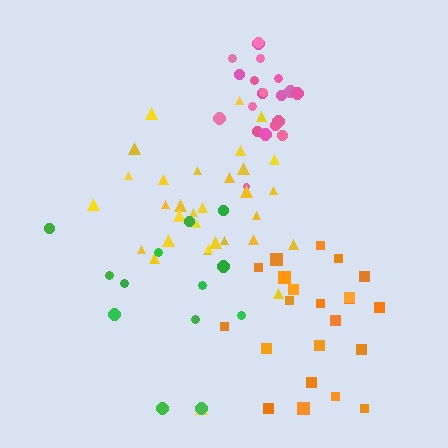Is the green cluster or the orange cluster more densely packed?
Orange.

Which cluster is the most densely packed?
Pink.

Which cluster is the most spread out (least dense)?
Green.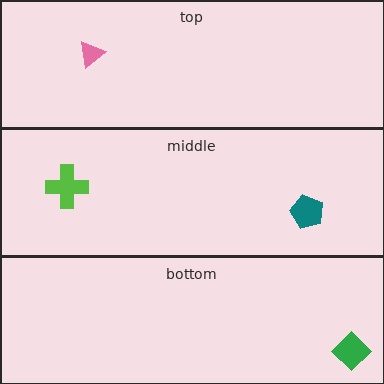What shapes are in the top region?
The pink triangle.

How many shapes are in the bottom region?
1.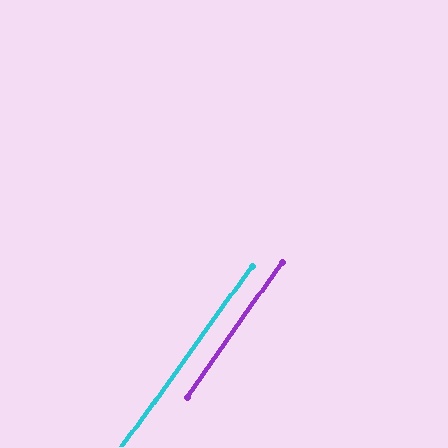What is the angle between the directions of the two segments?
Approximately 0 degrees.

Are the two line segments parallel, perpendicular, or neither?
Parallel — their directions differ by only 0.4°.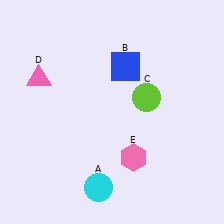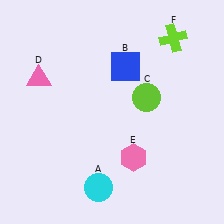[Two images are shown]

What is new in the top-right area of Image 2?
A lime cross (F) was added in the top-right area of Image 2.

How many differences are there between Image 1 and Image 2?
There is 1 difference between the two images.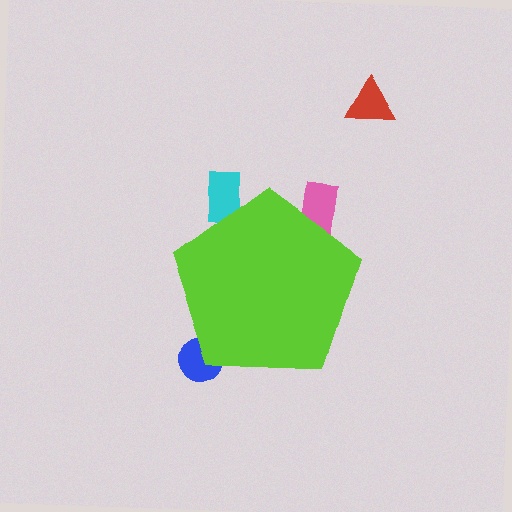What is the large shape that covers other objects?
A lime pentagon.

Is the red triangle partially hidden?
No, the red triangle is fully visible.